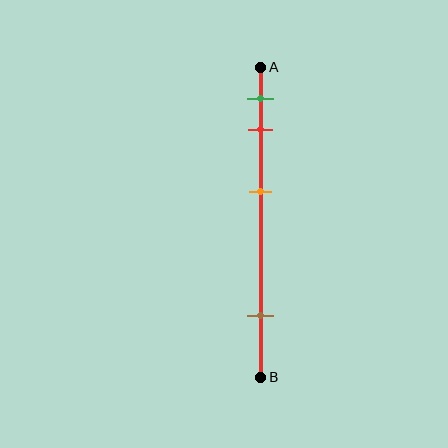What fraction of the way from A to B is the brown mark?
The brown mark is approximately 80% (0.8) of the way from A to B.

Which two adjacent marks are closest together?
The green and red marks are the closest adjacent pair.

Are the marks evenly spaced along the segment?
No, the marks are not evenly spaced.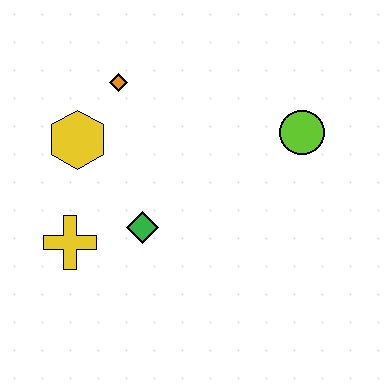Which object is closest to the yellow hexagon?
The orange diamond is closest to the yellow hexagon.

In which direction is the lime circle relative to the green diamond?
The lime circle is to the right of the green diamond.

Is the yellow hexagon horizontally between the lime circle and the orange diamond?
No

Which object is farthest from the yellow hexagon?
The lime circle is farthest from the yellow hexagon.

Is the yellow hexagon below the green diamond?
No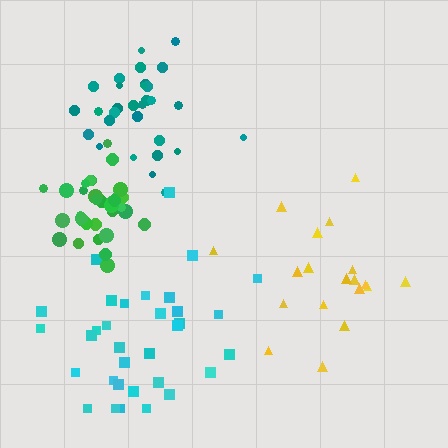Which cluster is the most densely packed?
Green.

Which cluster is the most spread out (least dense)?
Yellow.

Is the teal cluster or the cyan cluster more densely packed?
Teal.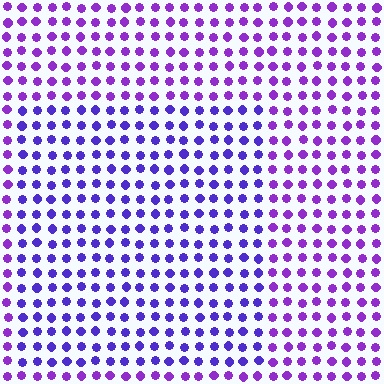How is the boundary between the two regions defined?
The boundary is defined purely by a slight shift in hue (about 25 degrees). Spacing, size, and orientation are identical on both sides.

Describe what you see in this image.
The image is filled with small purple elements in a uniform arrangement. A rectangle-shaped region is visible where the elements are tinted to a slightly different hue, forming a subtle color boundary.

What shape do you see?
I see a rectangle.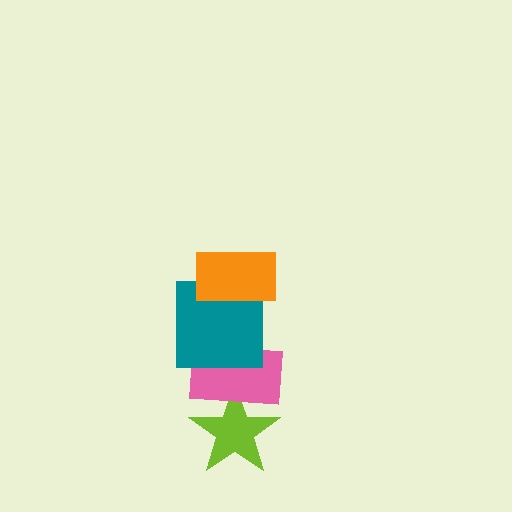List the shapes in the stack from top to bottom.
From top to bottom: the orange rectangle, the teal square, the pink rectangle, the lime star.